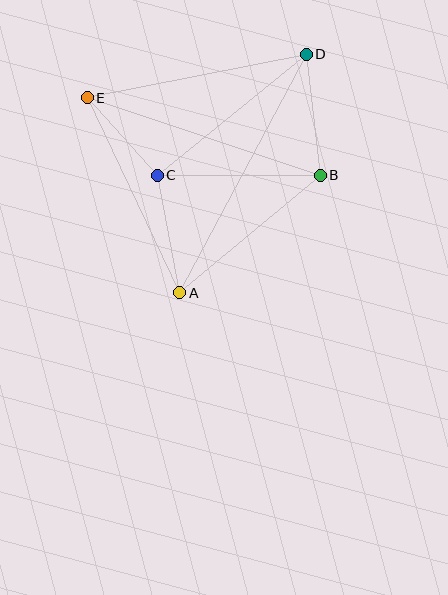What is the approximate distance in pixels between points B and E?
The distance between B and E is approximately 245 pixels.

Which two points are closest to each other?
Points C and E are closest to each other.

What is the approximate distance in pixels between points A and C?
The distance between A and C is approximately 120 pixels.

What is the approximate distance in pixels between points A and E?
The distance between A and E is approximately 216 pixels.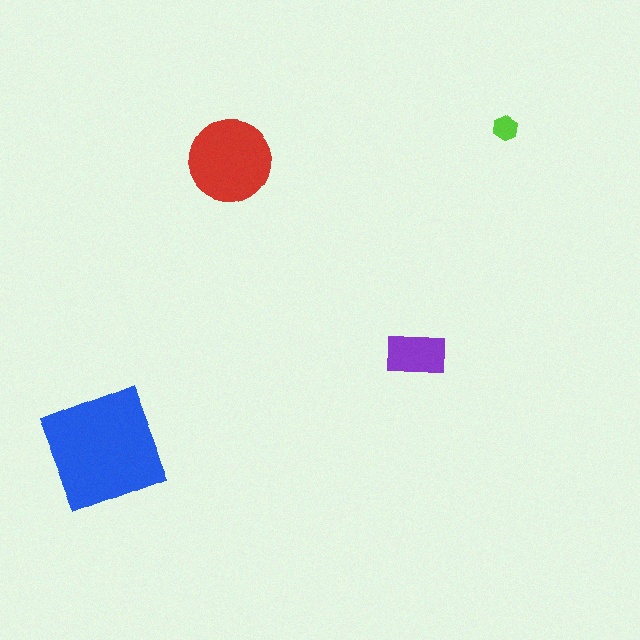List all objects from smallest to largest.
The lime hexagon, the purple rectangle, the red circle, the blue square.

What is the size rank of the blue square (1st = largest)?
1st.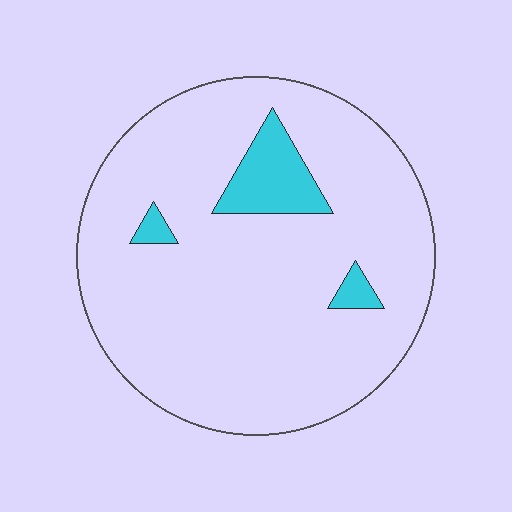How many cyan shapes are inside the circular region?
3.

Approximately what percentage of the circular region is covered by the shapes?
Approximately 10%.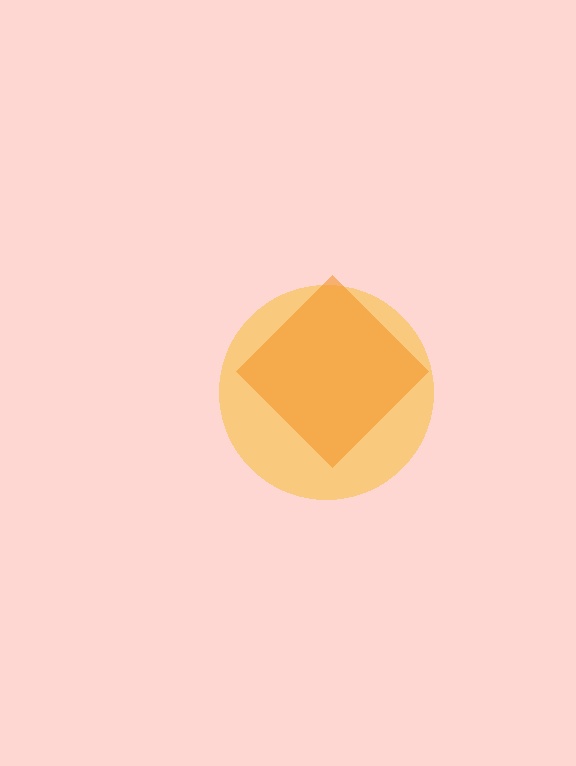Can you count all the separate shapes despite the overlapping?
Yes, there are 2 separate shapes.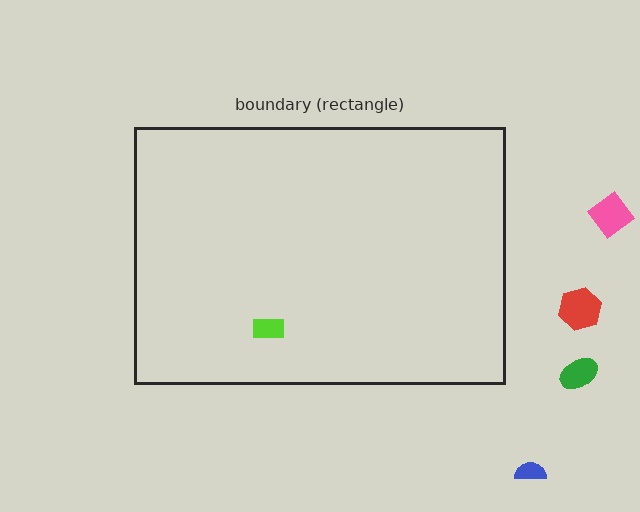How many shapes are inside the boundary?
1 inside, 4 outside.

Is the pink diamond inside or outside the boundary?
Outside.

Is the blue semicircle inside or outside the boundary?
Outside.